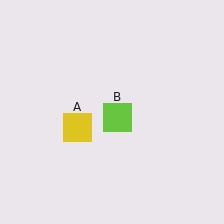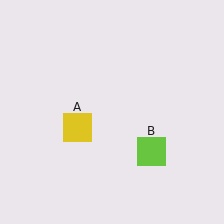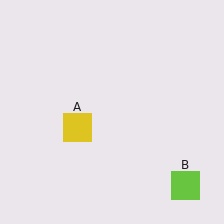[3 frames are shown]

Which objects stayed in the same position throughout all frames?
Yellow square (object A) remained stationary.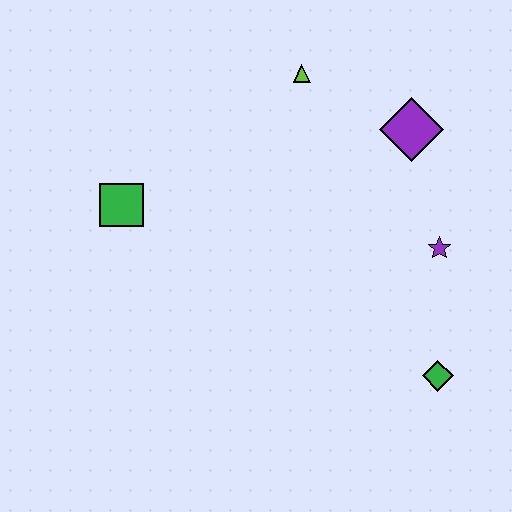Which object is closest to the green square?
The lime triangle is closest to the green square.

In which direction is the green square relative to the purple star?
The green square is to the left of the purple star.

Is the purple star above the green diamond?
Yes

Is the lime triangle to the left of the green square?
No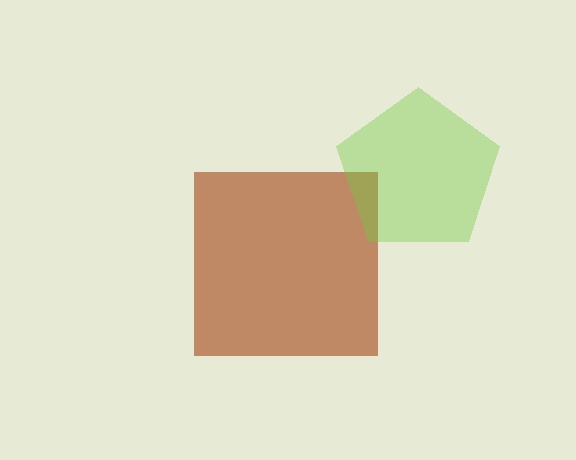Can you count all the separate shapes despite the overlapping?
Yes, there are 2 separate shapes.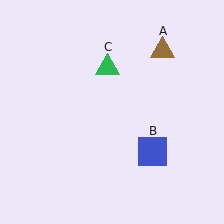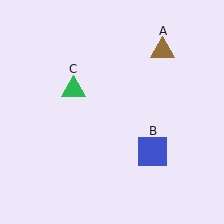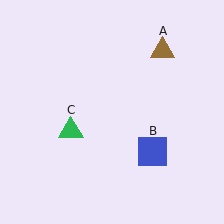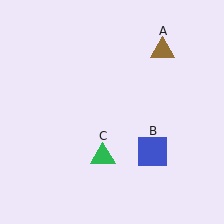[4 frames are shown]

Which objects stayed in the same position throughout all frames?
Brown triangle (object A) and blue square (object B) remained stationary.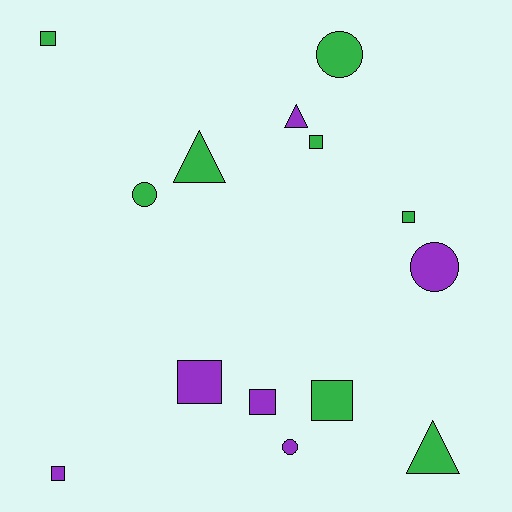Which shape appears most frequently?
Square, with 7 objects.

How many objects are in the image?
There are 14 objects.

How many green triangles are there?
There are 2 green triangles.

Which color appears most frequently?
Green, with 8 objects.